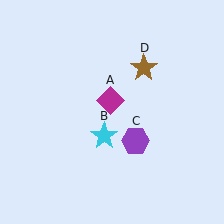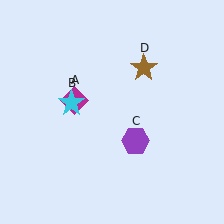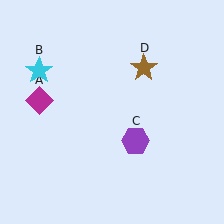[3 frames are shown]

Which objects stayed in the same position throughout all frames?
Purple hexagon (object C) and brown star (object D) remained stationary.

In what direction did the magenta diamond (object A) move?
The magenta diamond (object A) moved left.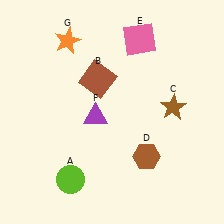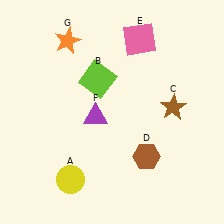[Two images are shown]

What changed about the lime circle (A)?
In Image 1, A is lime. In Image 2, it changed to yellow.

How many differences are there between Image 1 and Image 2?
There are 2 differences between the two images.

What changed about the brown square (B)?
In Image 1, B is brown. In Image 2, it changed to lime.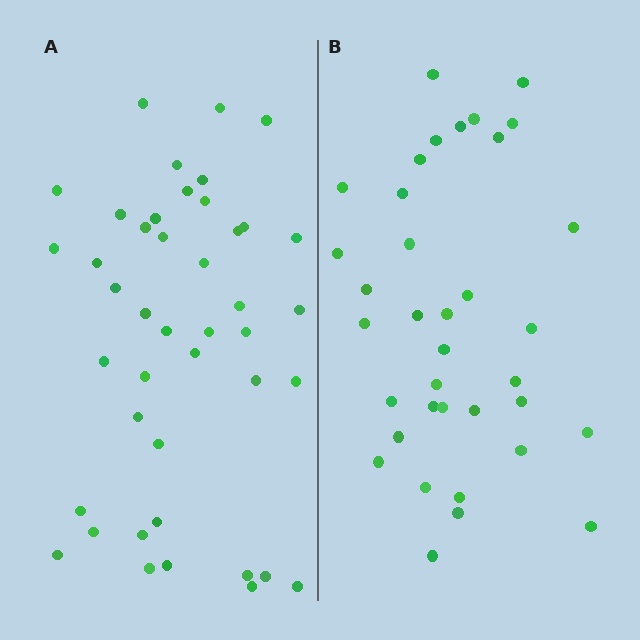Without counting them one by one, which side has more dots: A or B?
Region A (the left region) has more dots.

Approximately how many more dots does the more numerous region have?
Region A has roughly 8 or so more dots than region B.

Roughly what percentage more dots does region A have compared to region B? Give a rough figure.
About 20% more.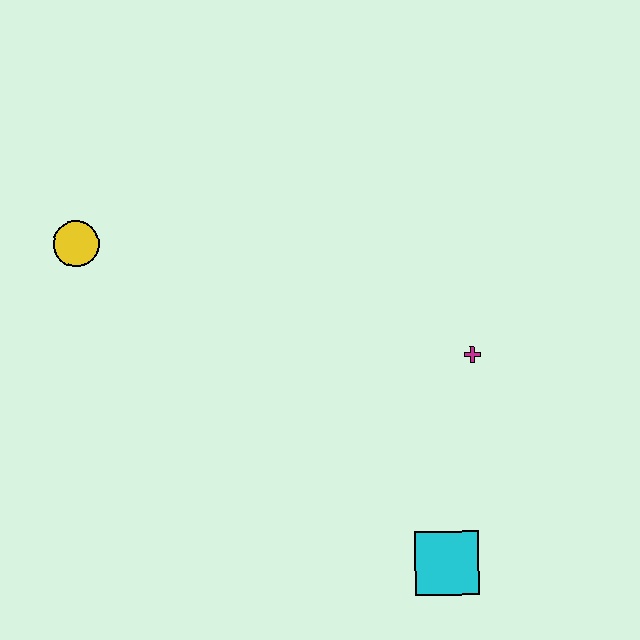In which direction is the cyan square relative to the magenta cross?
The cyan square is below the magenta cross.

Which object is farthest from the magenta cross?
The yellow circle is farthest from the magenta cross.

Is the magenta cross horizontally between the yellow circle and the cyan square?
No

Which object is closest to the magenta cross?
The cyan square is closest to the magenta cross.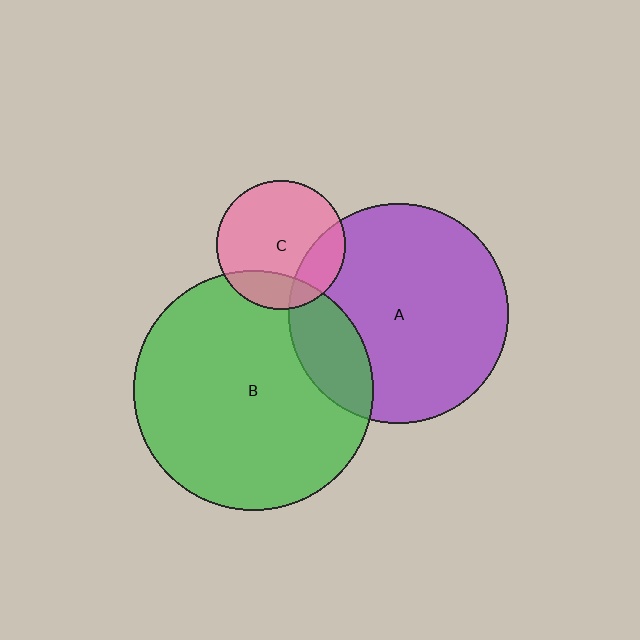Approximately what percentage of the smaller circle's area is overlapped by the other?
Approximately 20%.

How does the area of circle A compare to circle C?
Approximately 2.9 times.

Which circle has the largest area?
Circle B (green).